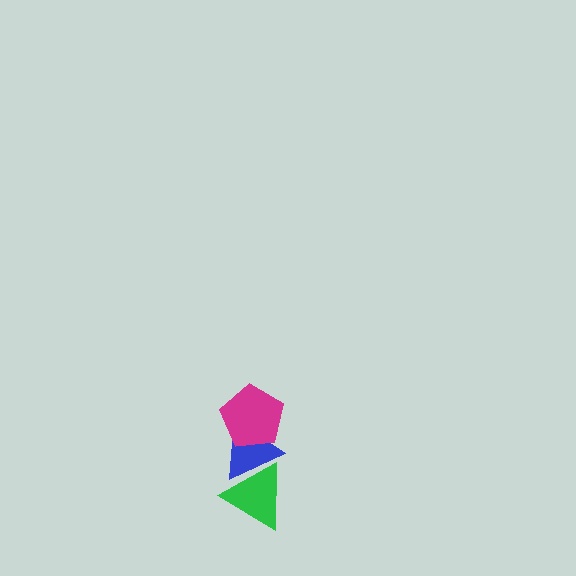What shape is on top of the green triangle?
The blue triangle is on top of the green triangle.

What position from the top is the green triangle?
The green triangle is 3rd from the top.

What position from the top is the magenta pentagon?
The magenta pentagon is 1st from the top.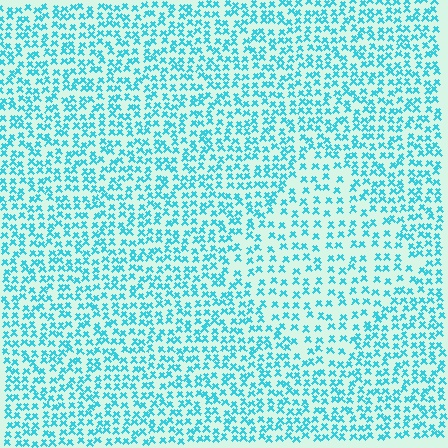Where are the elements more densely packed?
The elements are more densely packed outside the diamond boundary.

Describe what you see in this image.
The image contains small cyan elements arranged at two different densities. A diamond-shaped region is visible where the elements are less densely packed than the surrounding area.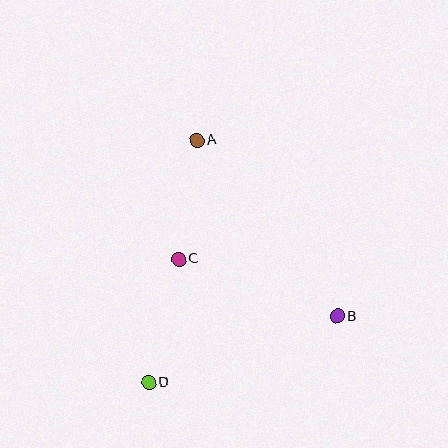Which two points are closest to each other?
Points A and C are closest to each other.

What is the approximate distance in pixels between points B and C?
The distance between B and C is approximately 168 pixels.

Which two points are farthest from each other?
Points A and D are farthest from each other.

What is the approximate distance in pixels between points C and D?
The distance between C and D is approximately 127 pixels.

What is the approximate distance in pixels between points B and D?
The distance between B and D is approximately 200 pixels.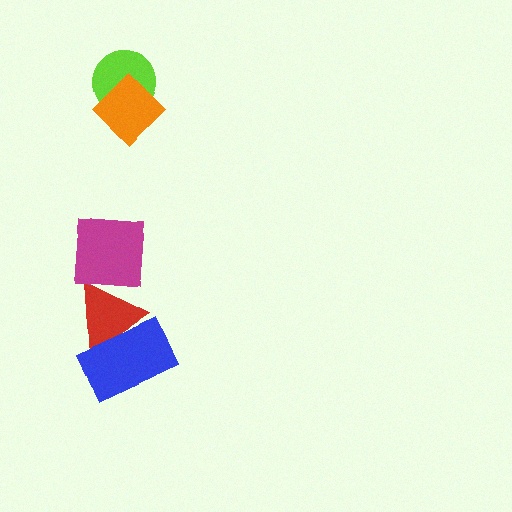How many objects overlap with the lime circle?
1 object overlaps with the lime circle.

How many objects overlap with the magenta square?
1 object overlaps with the magenta square.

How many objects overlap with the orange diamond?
1 object overlaps with the orange diamond.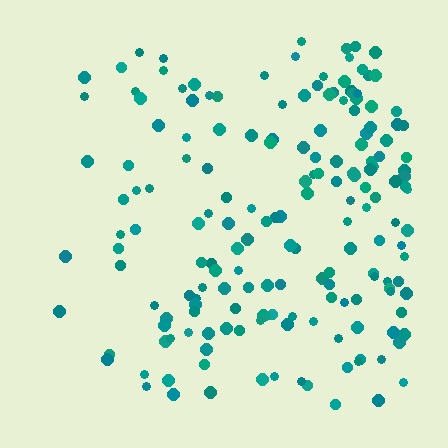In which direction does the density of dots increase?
From left to right, with the right side densest.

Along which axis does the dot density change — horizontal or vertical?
Horizontal.